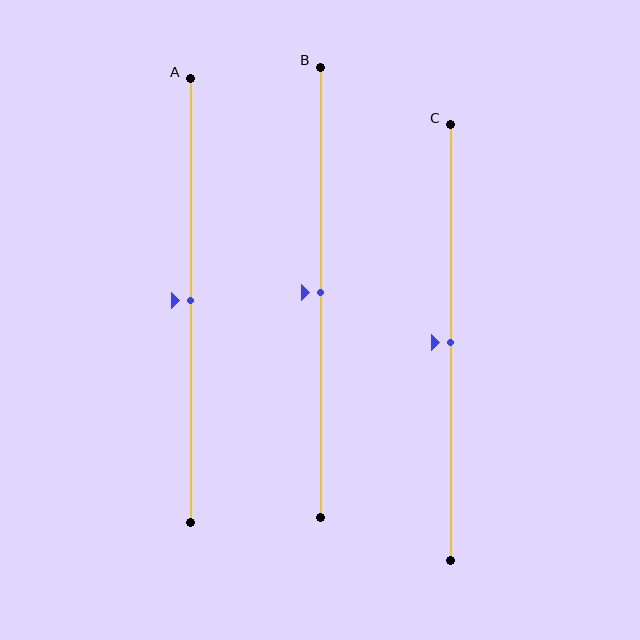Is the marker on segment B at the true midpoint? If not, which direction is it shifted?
Yes, the marker on segment B is at the true midpoint.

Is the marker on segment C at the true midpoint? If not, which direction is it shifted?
Yes, the marker on segment C is at the true midpoint.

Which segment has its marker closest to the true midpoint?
Segment A has its marker closest to the true midpoint.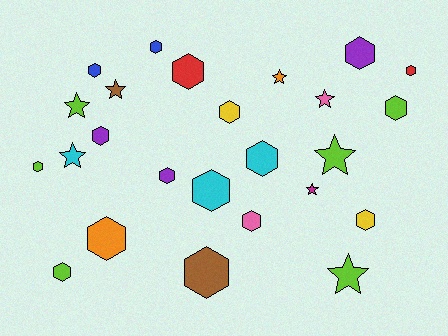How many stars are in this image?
There are 8 stars.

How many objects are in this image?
There are 25 objects.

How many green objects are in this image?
There are no green objects.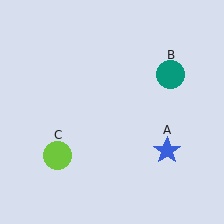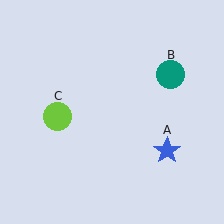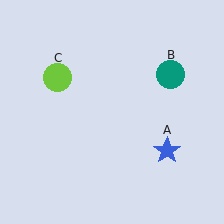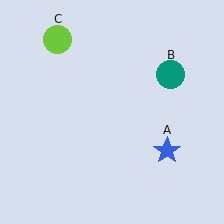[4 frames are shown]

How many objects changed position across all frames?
1 object changed position: lime circle (object C).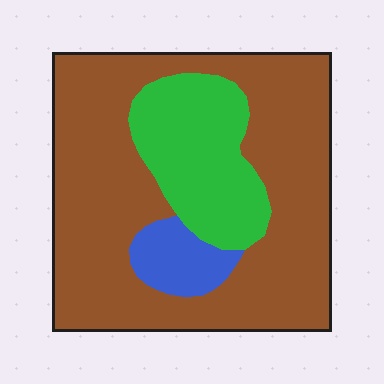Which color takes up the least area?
Blue, at roughly 10%.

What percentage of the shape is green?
Green covers 22% of the shape.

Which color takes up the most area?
Brown, at roughly 70%.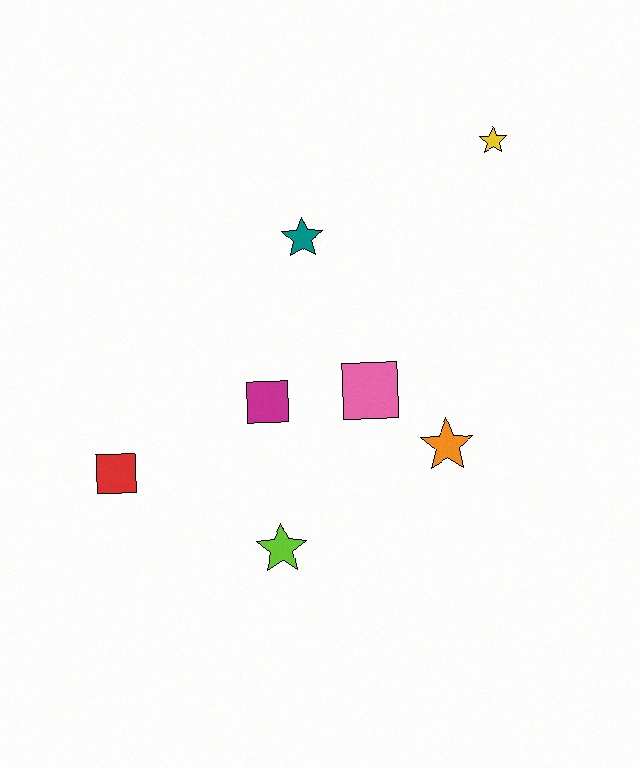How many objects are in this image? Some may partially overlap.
There are 7 objects.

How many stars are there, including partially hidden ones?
There are 4 stars.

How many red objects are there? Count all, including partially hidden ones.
There is 1 red object.